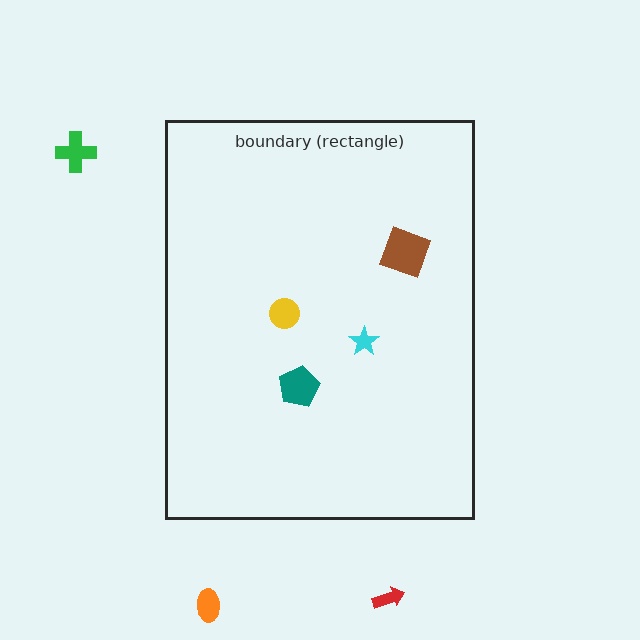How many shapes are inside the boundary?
4 inside, 3 outside.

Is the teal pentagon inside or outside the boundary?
Inside.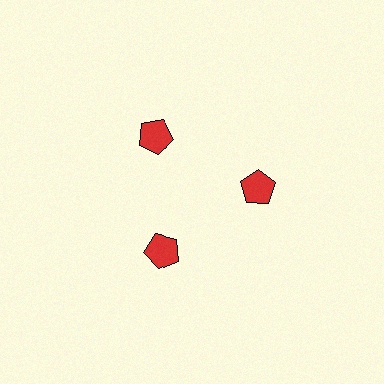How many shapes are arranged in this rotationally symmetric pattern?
There are 3 shapes, arranged in 3 groups of 1.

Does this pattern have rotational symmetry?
Yes, this pattern has 3-fold rotational symmetry. It looks the same after rotating 120 degrees around the center.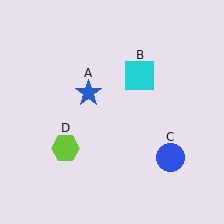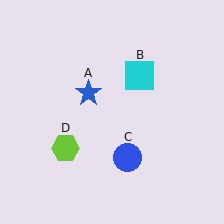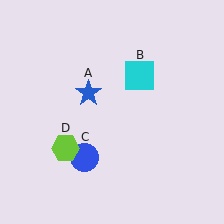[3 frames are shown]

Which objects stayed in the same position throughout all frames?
Blue star (object A) and cyan square (object B) and lime hexagon (object D) remained stationary.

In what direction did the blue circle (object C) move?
The blue circle (object C) moved left.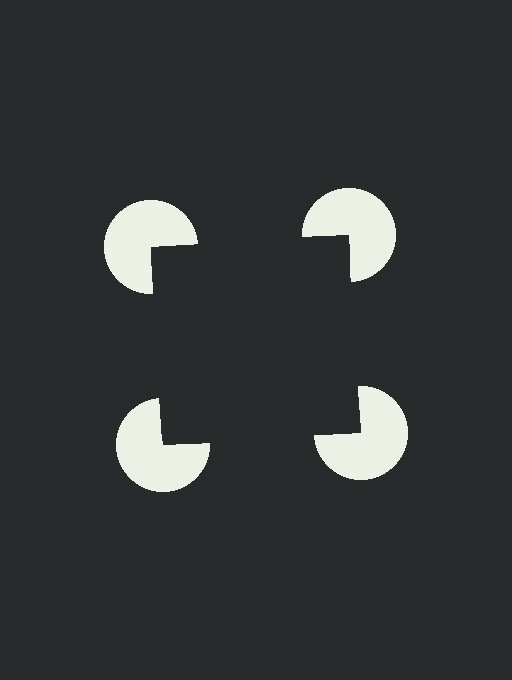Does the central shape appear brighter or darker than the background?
It typically appears slightly darker than the background, even though no actual brightness change is drawn.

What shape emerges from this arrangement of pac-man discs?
An illusory square — its edges are inferred from the aligned wedge cuts in the pac-man discs, not physically drawn.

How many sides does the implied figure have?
4 sides.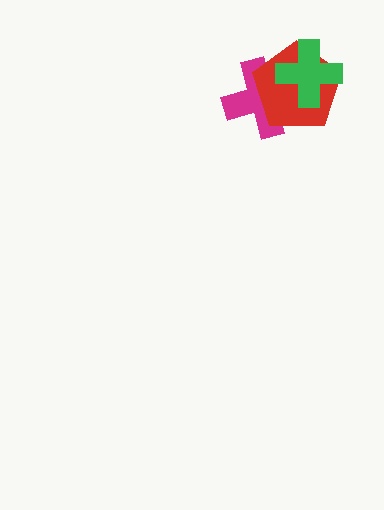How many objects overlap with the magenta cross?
2 objects overlap with the magenta cross.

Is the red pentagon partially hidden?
Yes, it is partially covered by another shape.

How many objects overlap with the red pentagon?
2 objects overlap with the red pentagon.